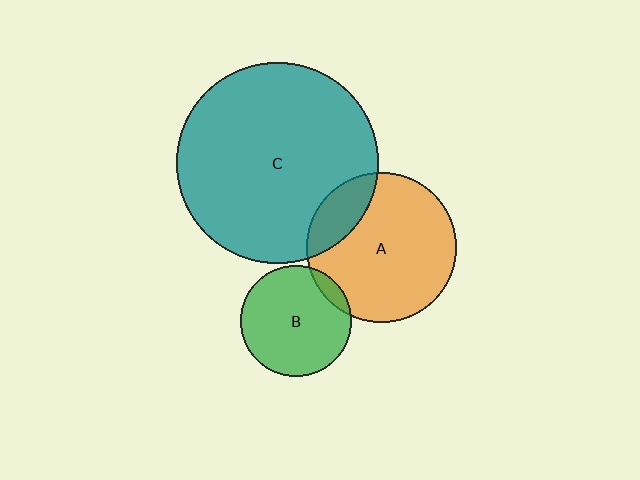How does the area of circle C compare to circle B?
Approximately 3.3 times.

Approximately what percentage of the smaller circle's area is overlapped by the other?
Approximately 10%.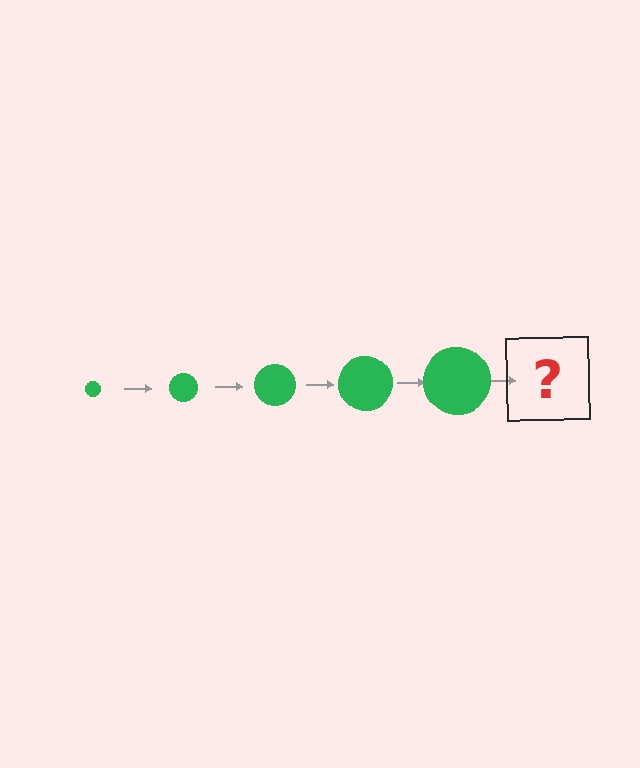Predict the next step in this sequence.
The next step is a green circle, larger than the previous one.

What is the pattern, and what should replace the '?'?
The pattern is that the circle gets progressively larger each step. The '?' should be a green circle, larger than the previous one.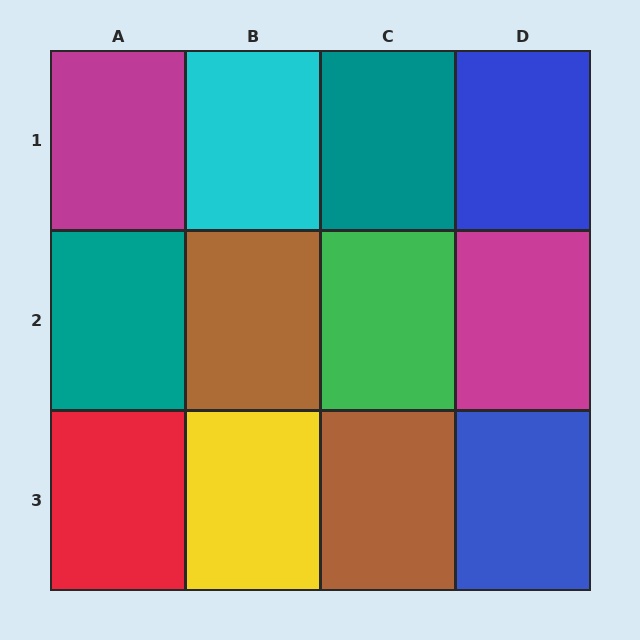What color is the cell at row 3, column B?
Yellow.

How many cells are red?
1 cell is red.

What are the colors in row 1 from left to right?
Magenta, cyan, teal, blue.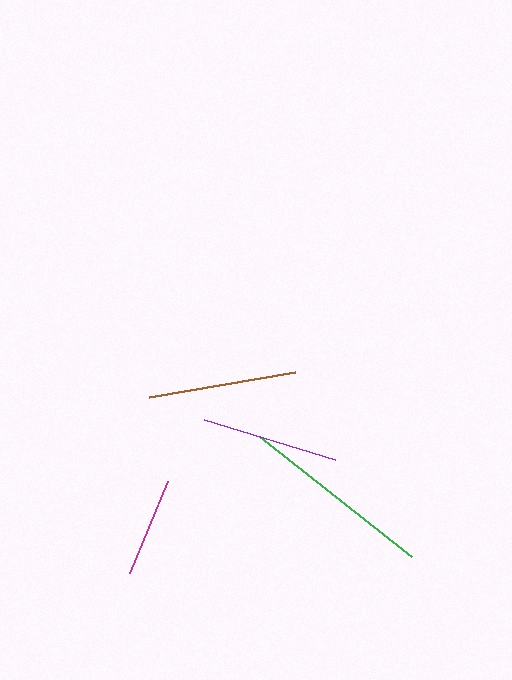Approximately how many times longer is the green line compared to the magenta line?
The green line is approximately 1.9 times the length of the magenta line.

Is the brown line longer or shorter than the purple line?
The brown line is longer than the purple line.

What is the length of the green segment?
The green segment is approximately 193 pixels long.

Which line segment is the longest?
The green line is the longest at approximately 193 pixels.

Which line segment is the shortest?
The magenta line is the shortest at approximately 100 pixels.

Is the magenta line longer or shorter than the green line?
The green line is longer than the magenta line.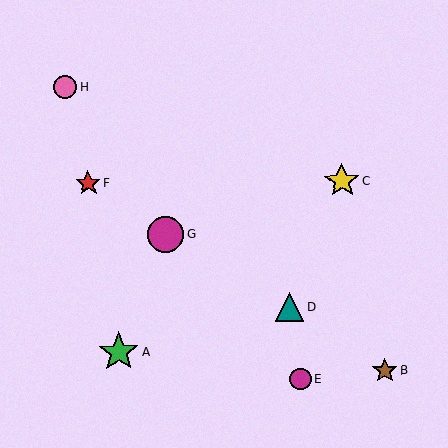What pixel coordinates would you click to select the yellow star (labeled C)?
Click at (342, 181) to select the yellow star C.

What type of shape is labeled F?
Shape F is a red star.